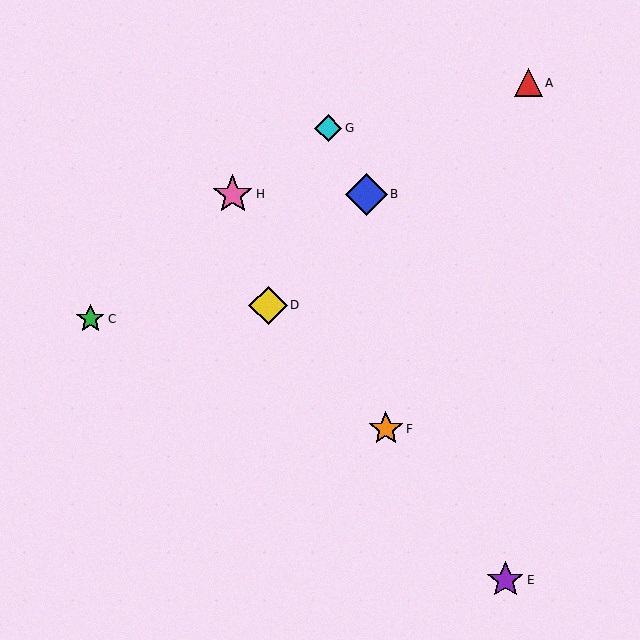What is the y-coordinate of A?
Object A is at y≈83.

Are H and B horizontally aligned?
Yes, both are at y≈194.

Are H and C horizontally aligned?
No, H is at y≈194 and C is at y≈319.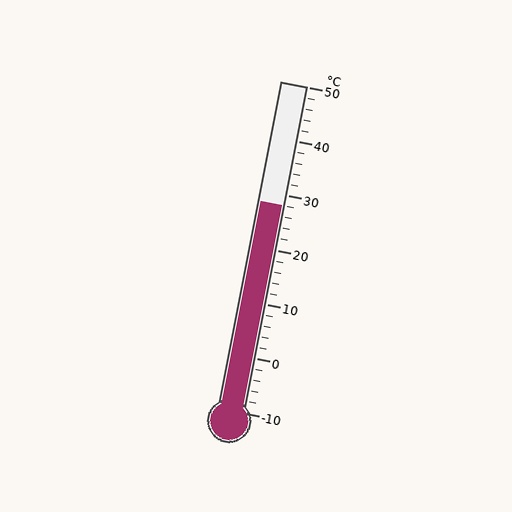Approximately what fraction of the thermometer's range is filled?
The thermometer is filled to approximately 65% of its range.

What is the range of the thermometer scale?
The thermometer scale ranges from -10°C to 50°C.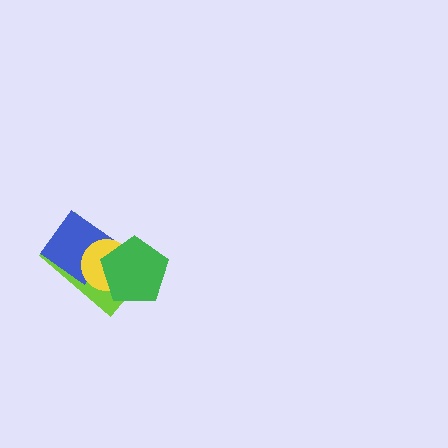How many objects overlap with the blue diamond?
3 objects overlap with the blue diamond.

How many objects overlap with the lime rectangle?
3 objects overlap with the lime rectangle.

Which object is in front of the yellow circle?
The green pentagon is in front of the yellow circle.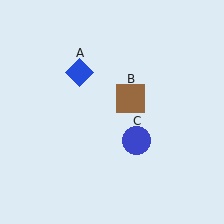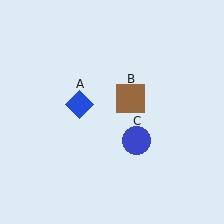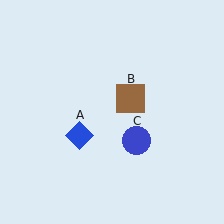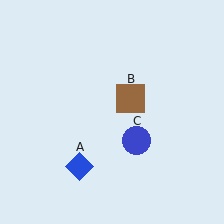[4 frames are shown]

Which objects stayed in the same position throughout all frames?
Brown square (object B) and blue circle (object C) remained stationary.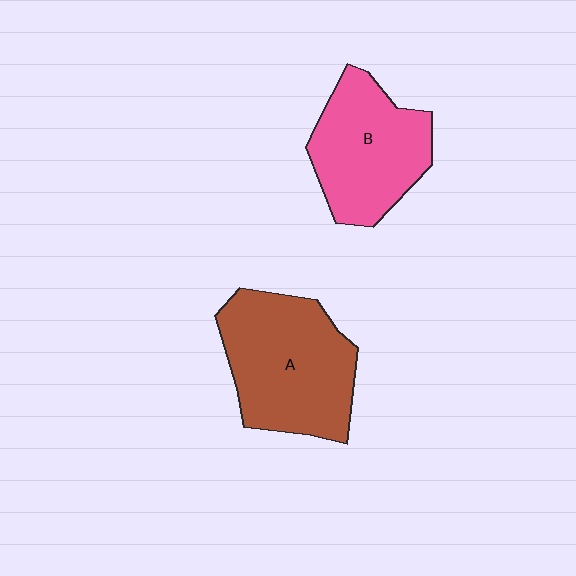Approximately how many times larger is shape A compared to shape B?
Approximately 1.2 times.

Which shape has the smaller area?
Shape B (pink).